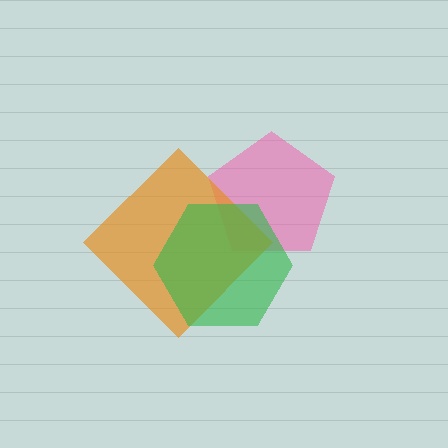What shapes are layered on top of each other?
The layered shapes are: a pink pentagon, an orange diamond, a green hexagon.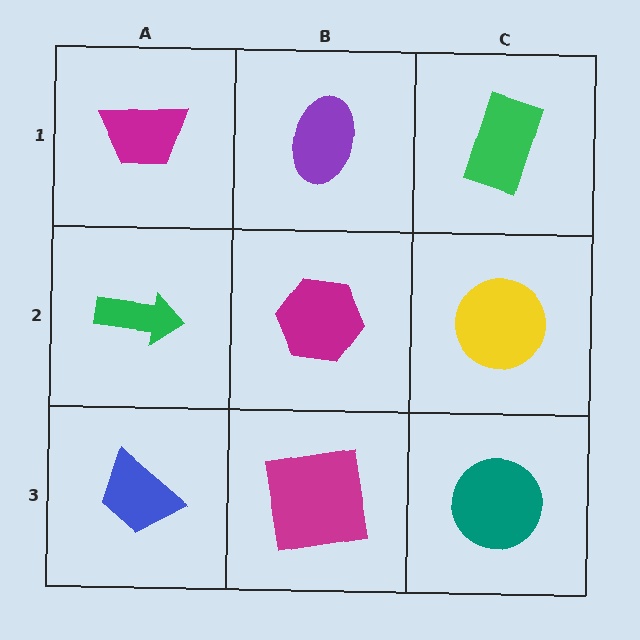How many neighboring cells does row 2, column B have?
4.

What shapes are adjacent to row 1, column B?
A magenta hexagon (row 2, column B), a magenta trapezoid (row 1, column A), a green rectangle (row 1, column C).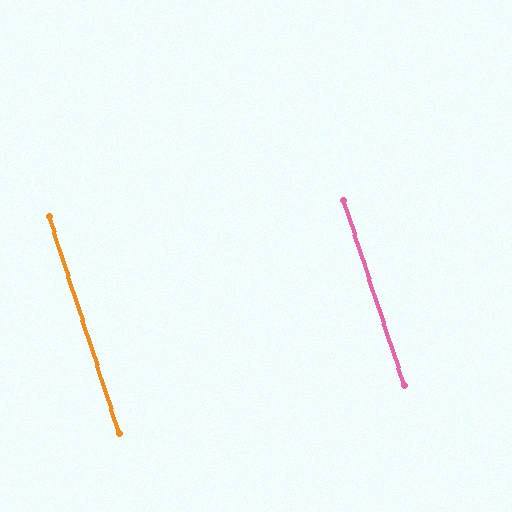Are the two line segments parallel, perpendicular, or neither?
Parallel — their directions differ by only 0.6°.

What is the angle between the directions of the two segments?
Approximately 1 degree.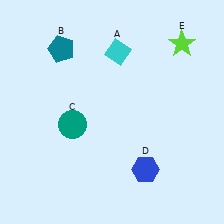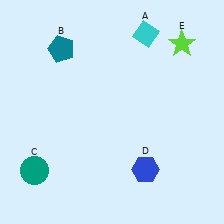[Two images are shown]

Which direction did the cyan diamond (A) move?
The cyan diamond (A) moved right.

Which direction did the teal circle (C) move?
The teal circle (C) moved down.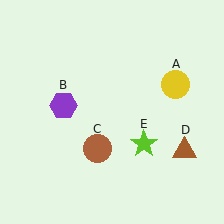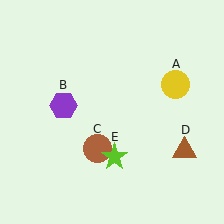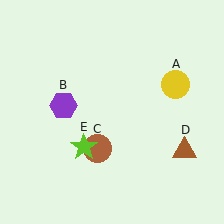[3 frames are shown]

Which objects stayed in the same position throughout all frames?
Yellow circle (object A) and purple hexagon (object B) and brown circle (object C) and brown triangle (object D) remained stationary.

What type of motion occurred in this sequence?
The lime star (object E) rotated clockwise around the center of the scene.